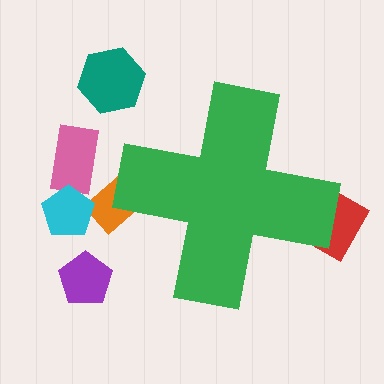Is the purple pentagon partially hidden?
No, the purple pentagon is fully visible.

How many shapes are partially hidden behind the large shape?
2 shapes are partially hidden.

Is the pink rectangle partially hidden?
No, the pink rectangle is fully visible.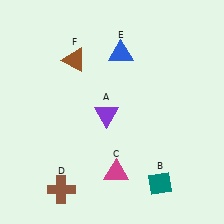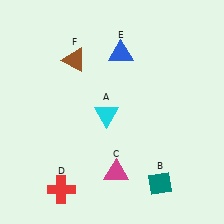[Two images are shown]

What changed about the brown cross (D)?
In Image 1, D is brown. In Image 2, it changed to red.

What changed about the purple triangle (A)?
In Image 1, A is purple. In Image 2, it changed to cyan.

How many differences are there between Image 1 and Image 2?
There are 2 differences between the two images.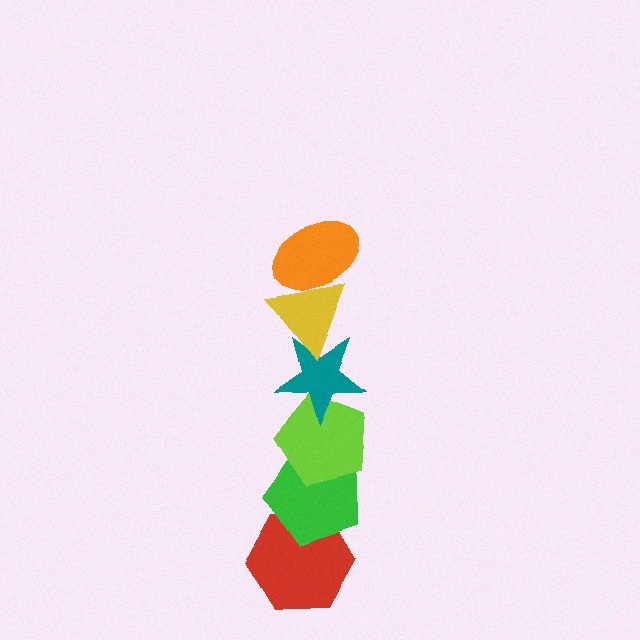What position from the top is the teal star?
The teal star is 3rd from the top.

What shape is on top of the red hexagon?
The green pentagon is on top of the red hexagon.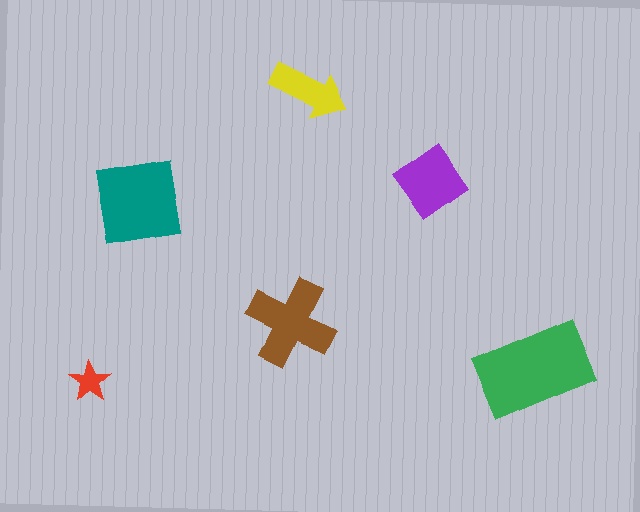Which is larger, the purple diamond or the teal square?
The teal square.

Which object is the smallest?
The red star.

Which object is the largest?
The green rectangle.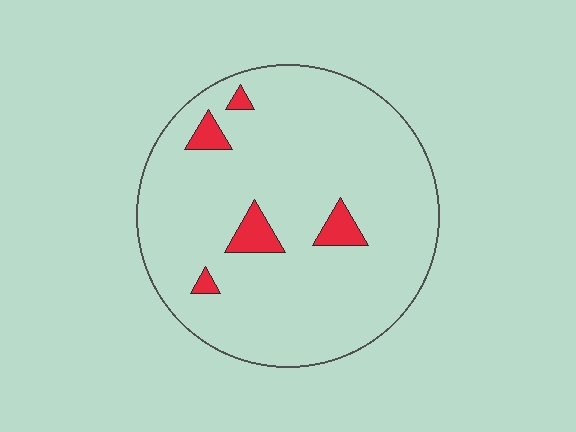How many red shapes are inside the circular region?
5.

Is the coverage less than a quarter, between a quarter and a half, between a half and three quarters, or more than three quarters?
Less than a quarter.